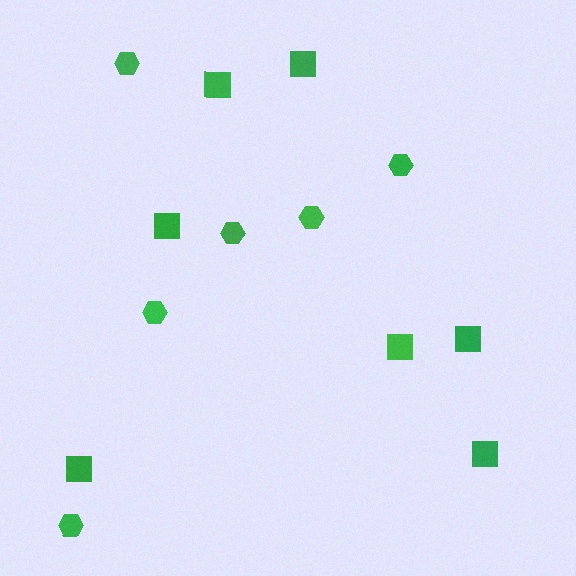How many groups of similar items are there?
There are 2 groups: one group of hexagons (6) and one group of squares (7).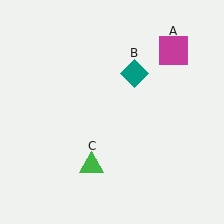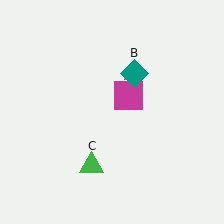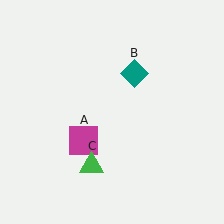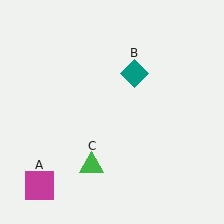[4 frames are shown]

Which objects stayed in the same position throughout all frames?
Teal diamond (object B) and green triangle (object C) remained stationary.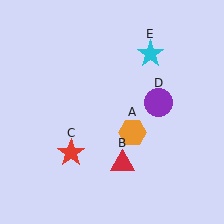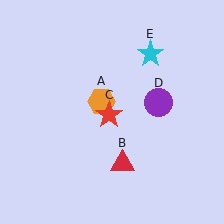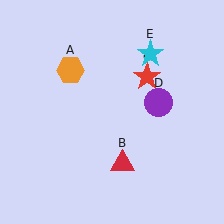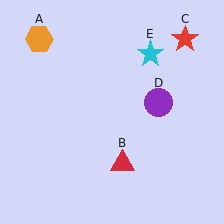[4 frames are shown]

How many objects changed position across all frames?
2 objects changed position: orange hexagon (object A), red star (object C).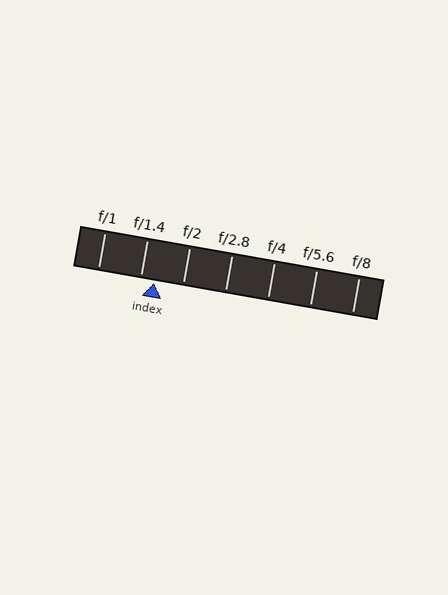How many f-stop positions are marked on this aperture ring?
There are 7 f-stop positions marked.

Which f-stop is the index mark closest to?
The index mark is closest to f/1.4.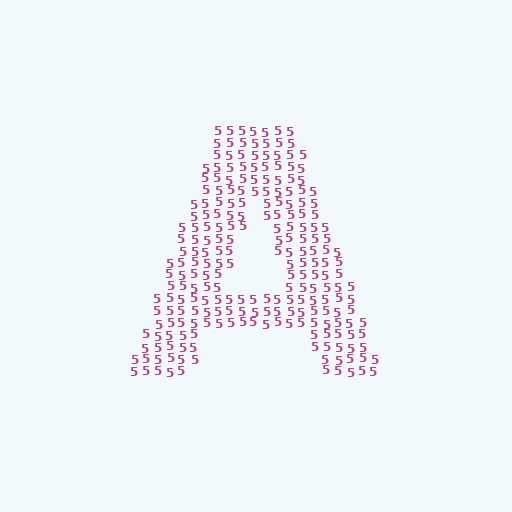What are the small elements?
The small elements are digit 5's.